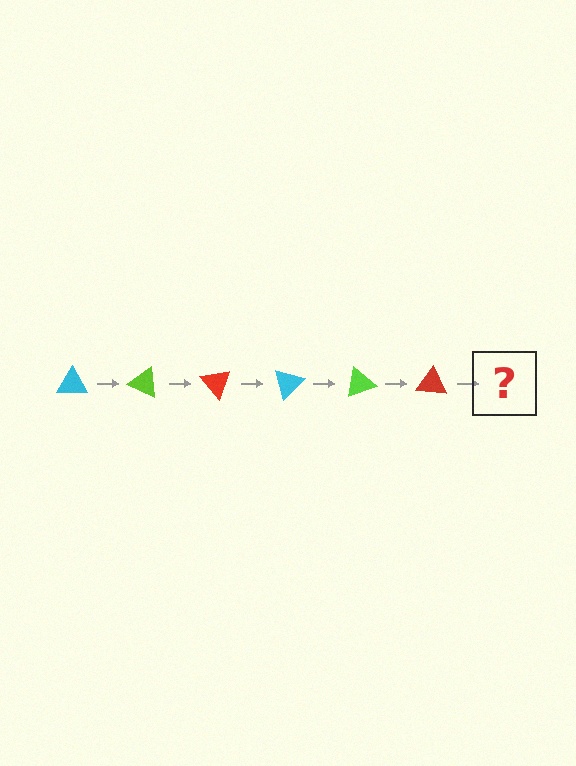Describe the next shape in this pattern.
It should be a cyan triangle, rotated 150 degrees from the start.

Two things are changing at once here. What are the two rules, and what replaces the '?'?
The two rules are that it rotates 25 degrees each step and the color cycles through cyan, lime, and red. The '?' should be a cyan triangle, rotated 150 degrees from the start.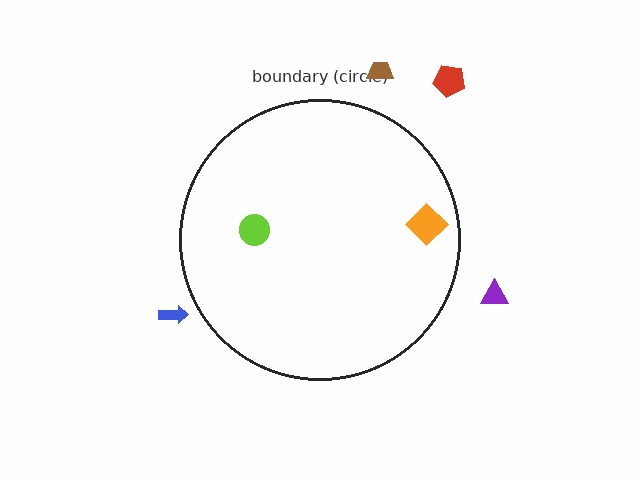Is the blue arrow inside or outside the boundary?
Outside.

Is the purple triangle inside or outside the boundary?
Outside.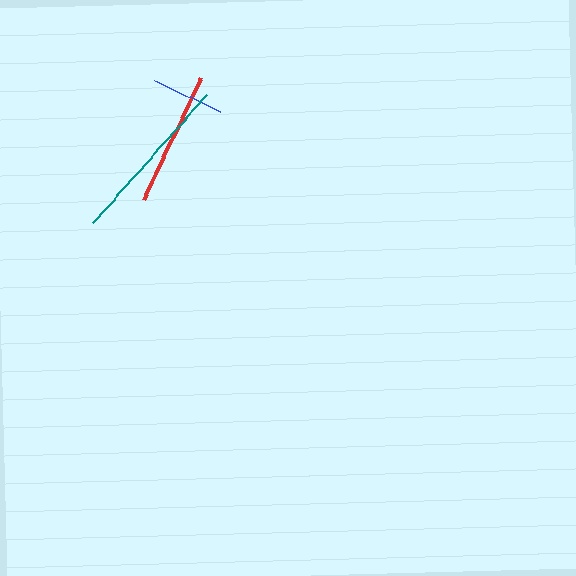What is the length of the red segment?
The red segment is approximately 136 pixels long.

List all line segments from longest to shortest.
From longest to shortest: teal, red, blue.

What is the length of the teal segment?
The teal segment is approximately 171 pixels long.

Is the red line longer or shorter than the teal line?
The teal line is longer than the red line.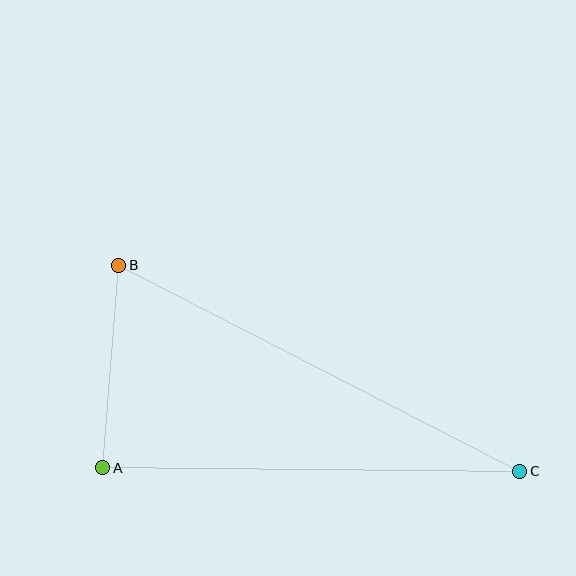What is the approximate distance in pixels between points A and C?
The distance between A and C is approximately 417 pixels.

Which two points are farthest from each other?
Points B and C are farthest from each other.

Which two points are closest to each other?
Points A and B are closest to each other.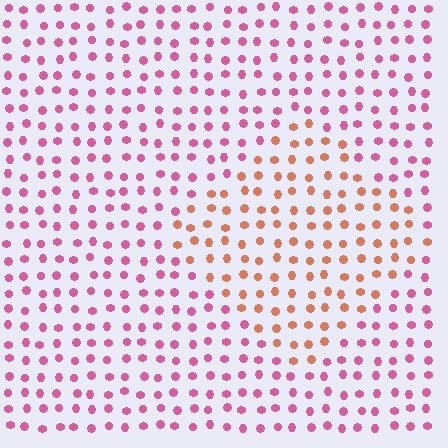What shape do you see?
I see a diamond.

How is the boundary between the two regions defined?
The boundary is defined purely by a slight shift in hue (about 44 degrees). Spacing, size, and orientation are identical on both sides.